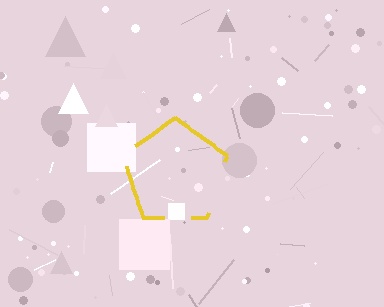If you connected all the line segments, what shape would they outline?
They would outline a pentagon.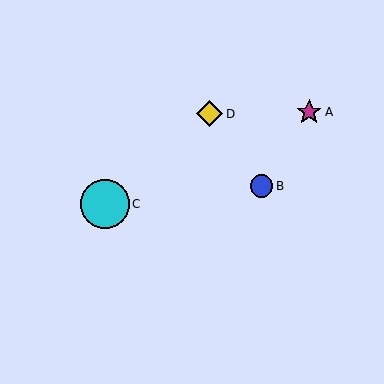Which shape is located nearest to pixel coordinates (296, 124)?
The magenta star (labeled A) at (309, 112) is nearest to that location.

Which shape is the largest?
The cyan circle (labeled C) is the largest.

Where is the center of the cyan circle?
The center of the cyan circle is at (105, 204).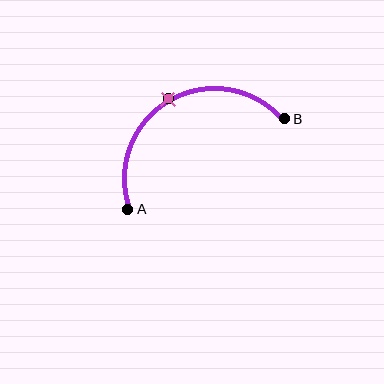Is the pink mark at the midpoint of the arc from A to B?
Yes. The pink mark lies on the arc at equal arc-length from both A and B — it is the arc midpoint.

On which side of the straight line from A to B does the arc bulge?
The arc bulges above the straight line connecting A and B.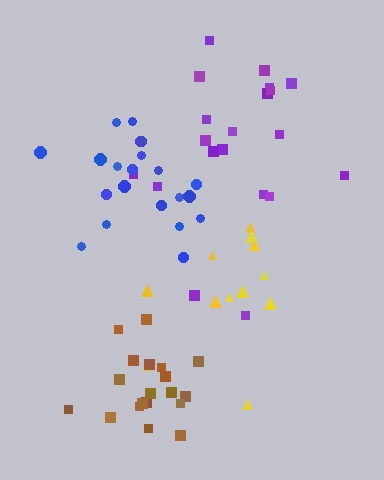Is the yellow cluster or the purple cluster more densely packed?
Yellow.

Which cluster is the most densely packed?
Brown.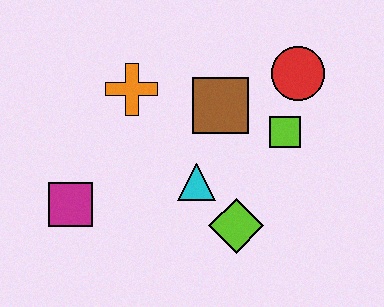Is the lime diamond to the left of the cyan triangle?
No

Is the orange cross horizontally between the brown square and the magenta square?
Yes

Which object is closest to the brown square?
The lime square is closest to the brown square.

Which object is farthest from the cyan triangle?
The red circle is farthest from the cyan triangle.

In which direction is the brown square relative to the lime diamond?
The brown square is above the lime diamond.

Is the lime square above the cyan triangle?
Yes